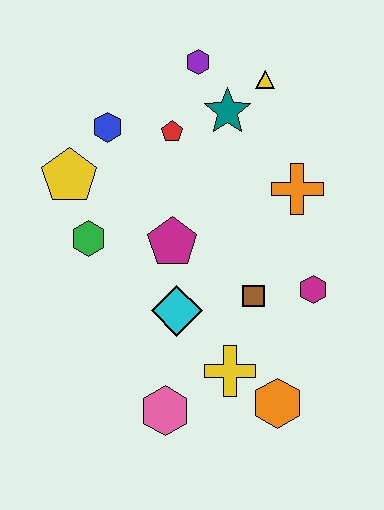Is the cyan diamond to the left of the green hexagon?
No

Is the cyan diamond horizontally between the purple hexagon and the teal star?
No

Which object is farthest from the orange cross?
The pink hexagon is farthest from the orange cross.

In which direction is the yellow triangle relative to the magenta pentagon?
The yellow triangle is above the magenta pentagon.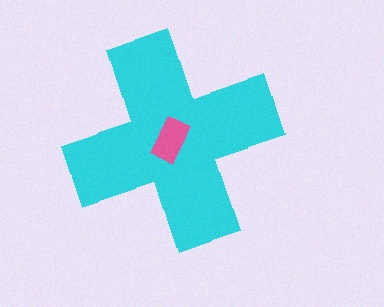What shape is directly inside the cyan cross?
The pink rectangle.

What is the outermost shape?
The cyan cross.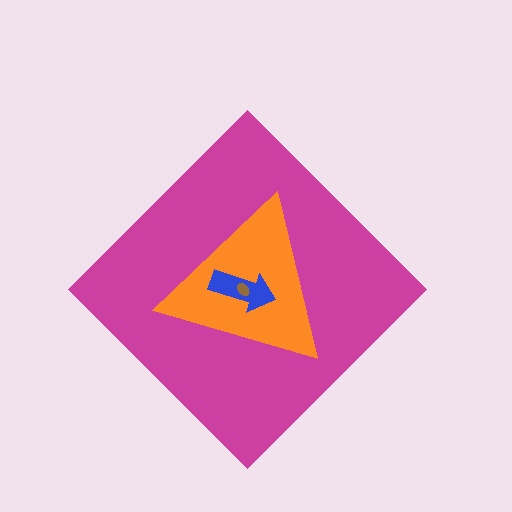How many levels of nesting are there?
4.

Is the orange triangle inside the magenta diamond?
Yes.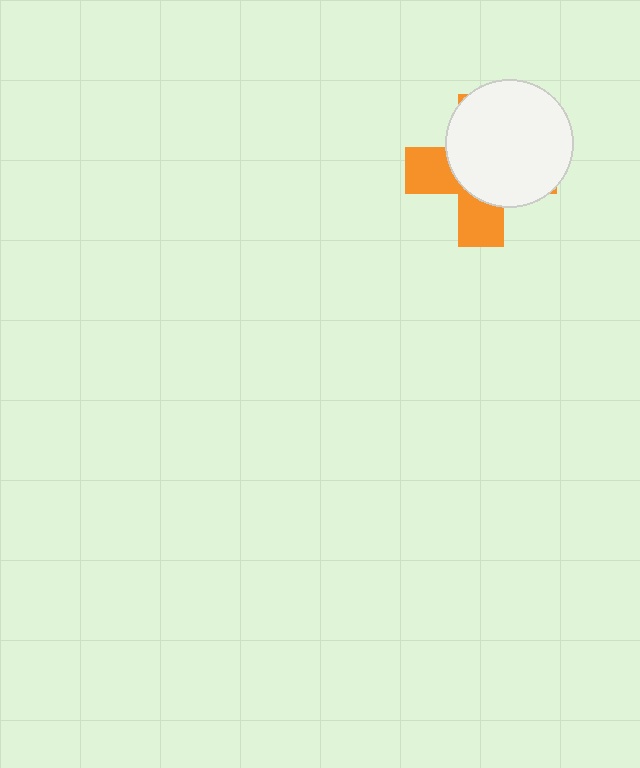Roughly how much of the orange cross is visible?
A small part of it is visible (roughly 37%).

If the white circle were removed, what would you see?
You would see the complete orange cross.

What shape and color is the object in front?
The object in front is a white circle.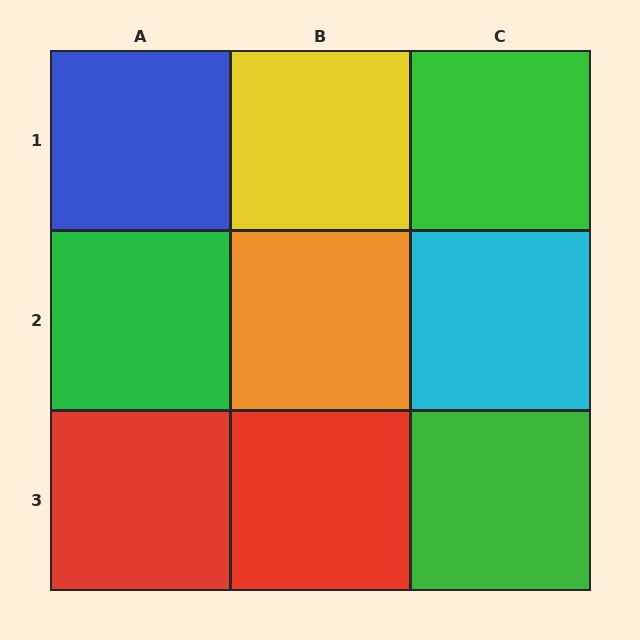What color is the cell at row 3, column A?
Red.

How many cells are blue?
1 cell is blue.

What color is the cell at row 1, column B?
Yellow.